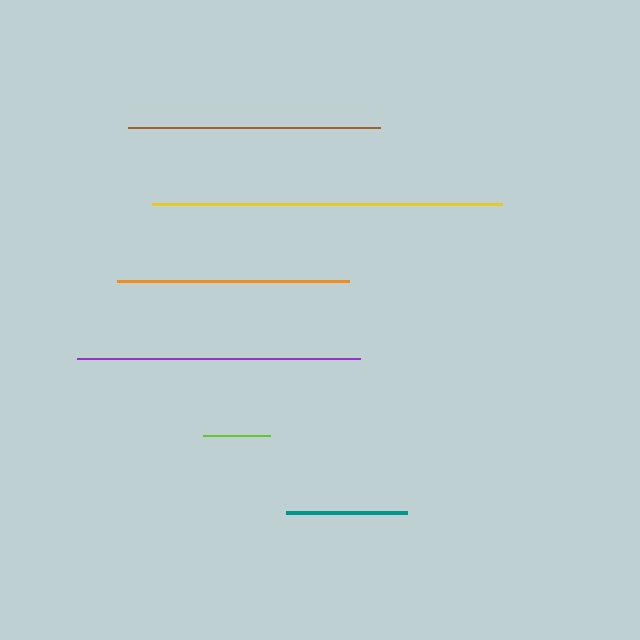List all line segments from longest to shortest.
From longest to shortest: yellow, purple, brown, orange, teal, lime.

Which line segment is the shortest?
The lime line is the shortest at approximately 67 pixels.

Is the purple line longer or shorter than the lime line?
The purple line is longer than the lime line.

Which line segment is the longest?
The yellow line is the longest at approximately 350 pixels.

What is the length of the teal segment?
The teal segment is approximately 121 pixels long.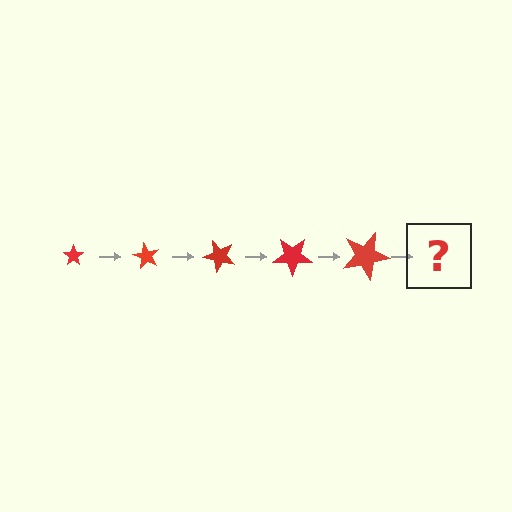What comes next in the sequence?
The next element should be a star, larger than the previous one and rotated 300 degrees from the start.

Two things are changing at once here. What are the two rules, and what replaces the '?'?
The two rules are that the star grows larger each step and it rotates 60 degrees each step. The '?' should be a star, larger than the previous one and rotated 300 degrees from the start.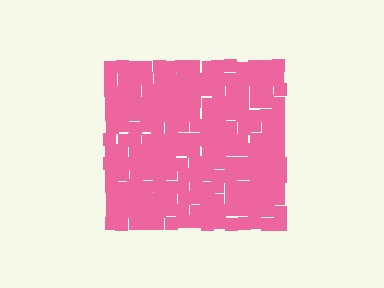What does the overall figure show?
The overall figure shows a square.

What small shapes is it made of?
It is made of small squares.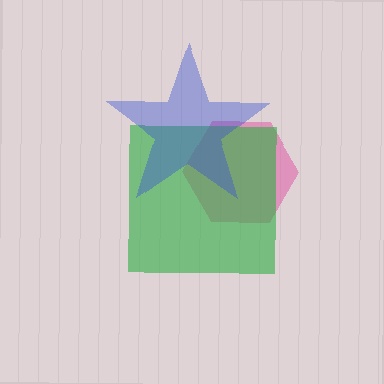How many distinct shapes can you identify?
There are 3 distinct shapes: a pink hexagon, a green square, a blue star.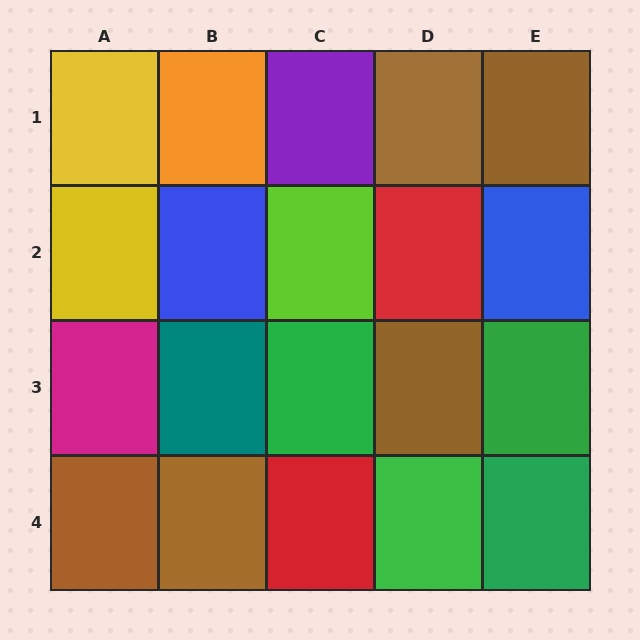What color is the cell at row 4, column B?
Brown.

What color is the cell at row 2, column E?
Blue.